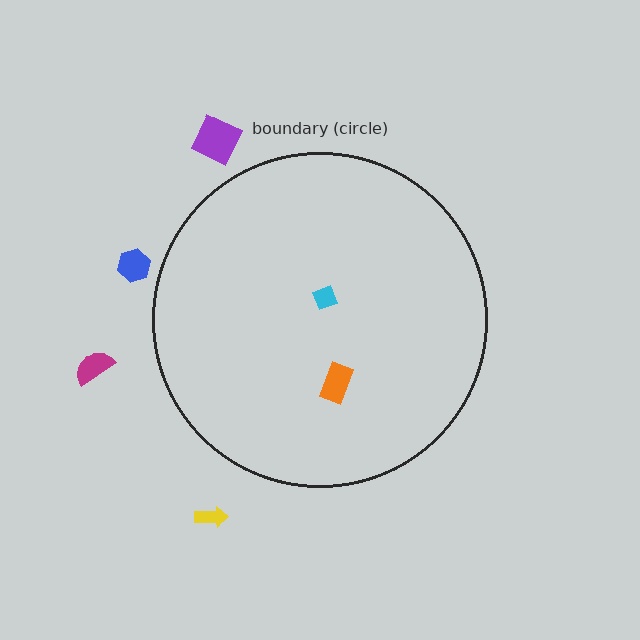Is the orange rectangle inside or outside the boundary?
Inside.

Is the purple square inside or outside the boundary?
Outside.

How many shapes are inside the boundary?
2 inside, 4 outside.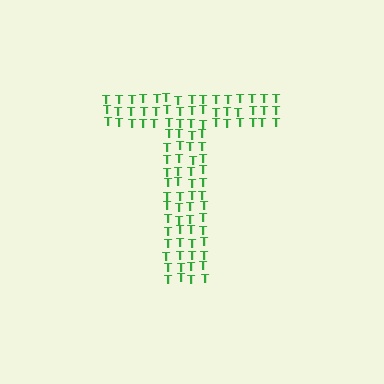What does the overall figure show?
The overall figure shows the letter T.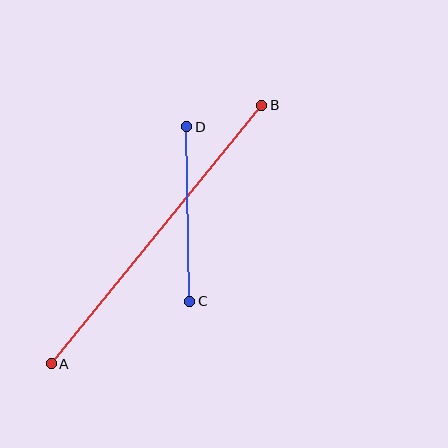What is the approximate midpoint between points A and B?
The midpoint is at approximately (156, 235) pixels.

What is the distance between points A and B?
The distance is approximately 333 pixels.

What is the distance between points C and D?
The distance is approximately 175 pixels.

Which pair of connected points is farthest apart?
Points A and B are farthest apart.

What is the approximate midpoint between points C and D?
The midpoint is at approximately (188, 214) pixels.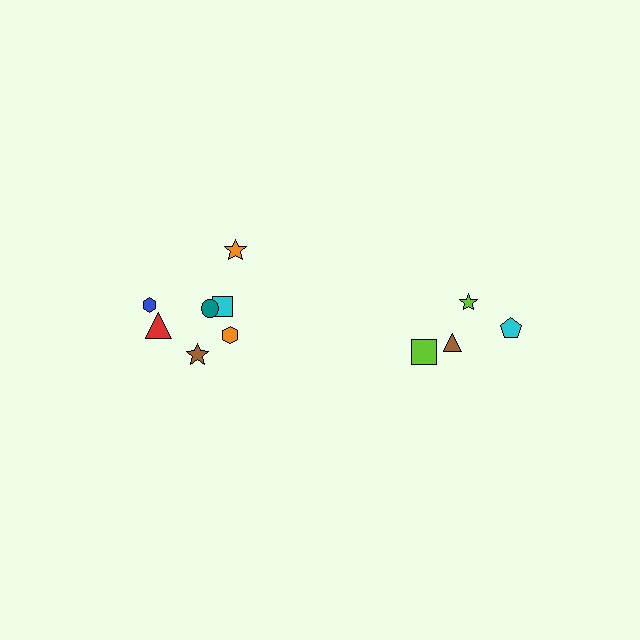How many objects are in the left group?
There are 7 objects.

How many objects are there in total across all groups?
There are 11 objects.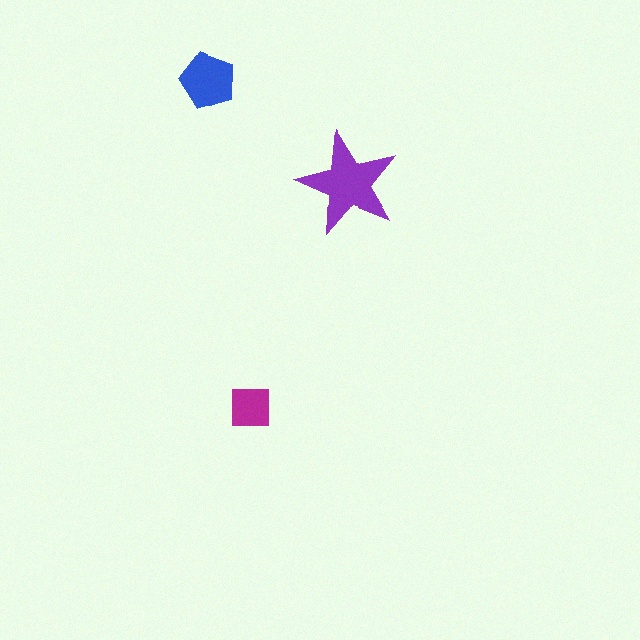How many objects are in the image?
There are 3 objects in the image.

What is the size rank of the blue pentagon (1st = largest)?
2nd.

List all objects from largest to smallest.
The purple star, the blue pentagon, the magenta square.